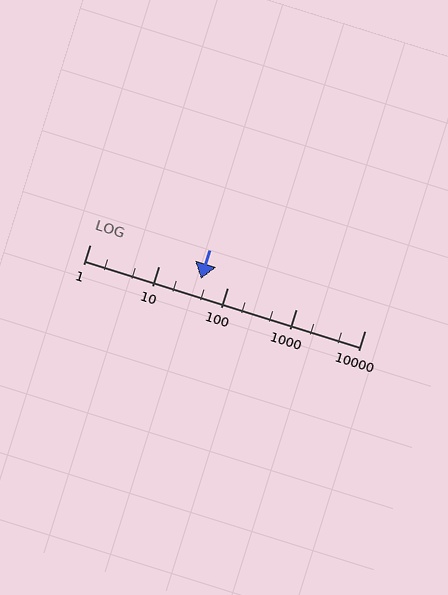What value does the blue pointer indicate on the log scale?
The pointer indicates approximately 42.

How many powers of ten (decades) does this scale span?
The scale spans 4 decades, from 1 to 10000.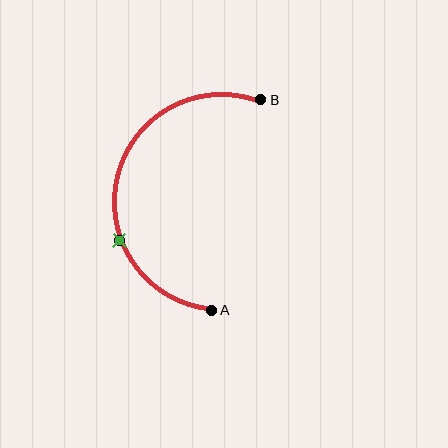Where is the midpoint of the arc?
The arc midpoint is the point on the curve farthest from the straight line joining A and B. It sits to the left of that line.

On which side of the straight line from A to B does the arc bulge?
The arc bulges to the left of the straight line connecting A and B.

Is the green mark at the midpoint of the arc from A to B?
No. The green mark lies on the arc but is closer to endpoint A. The arc midpoint would be at the point on the curve equidistant along the arc from both A and B.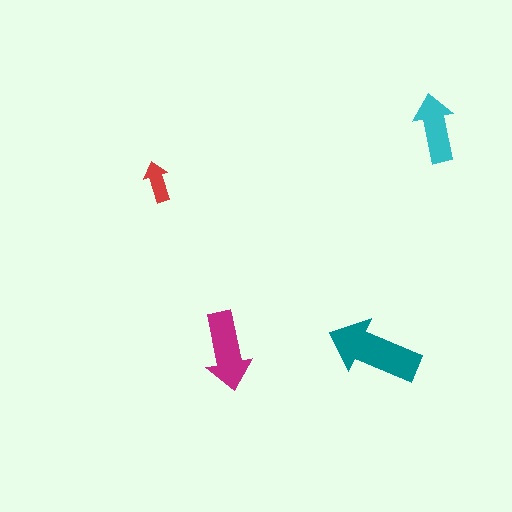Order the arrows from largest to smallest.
the teal one, the magenta one, the cyan one, the red one.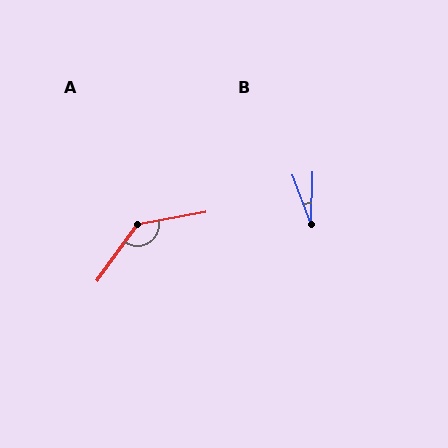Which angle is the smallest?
B, at approximately 22 degrees.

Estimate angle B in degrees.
Approximately 22 degrees.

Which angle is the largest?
A, at approximately 136 degrees.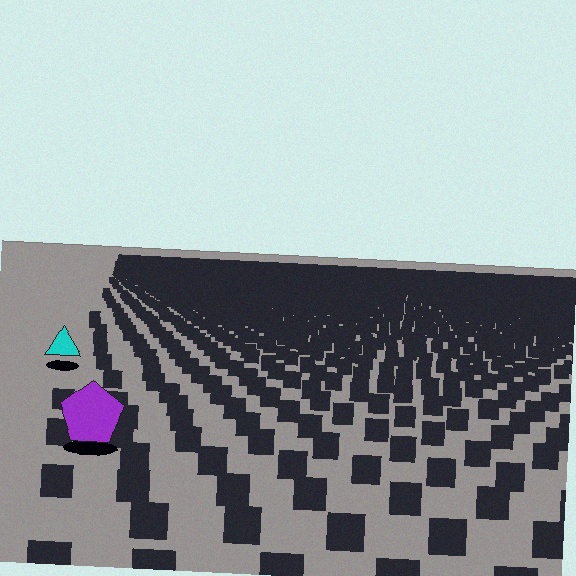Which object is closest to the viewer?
The purple pentagon is closest. The texture marks near it are larger and more spread out.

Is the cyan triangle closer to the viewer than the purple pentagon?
No. The purple pentagon is closer — you can tell from the texture gradient: the ground texture is coarser near it.